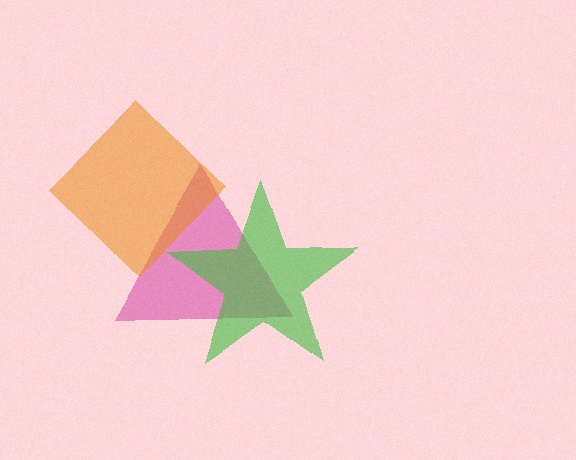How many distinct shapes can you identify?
There are 3 distinct shapes: a magenta triangle, an orange diamond, a green star.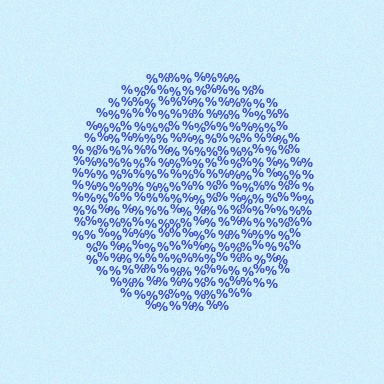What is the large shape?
The large shape is a circle.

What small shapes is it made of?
It is made of small percent signs.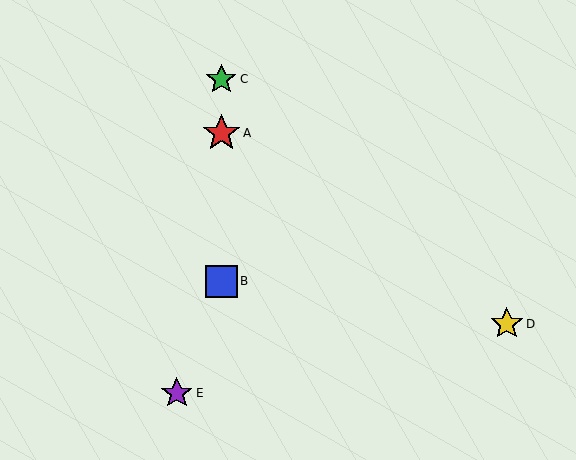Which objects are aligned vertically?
Objects A, B, C are aligned vertically.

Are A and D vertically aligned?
No, A is at x≈221 and D is at x≈507.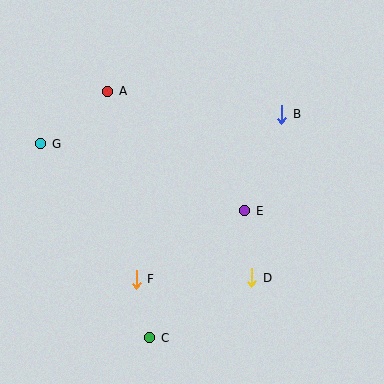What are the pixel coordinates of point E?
Point E is at (245, 211).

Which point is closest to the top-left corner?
Point A is closest to the top-left corner.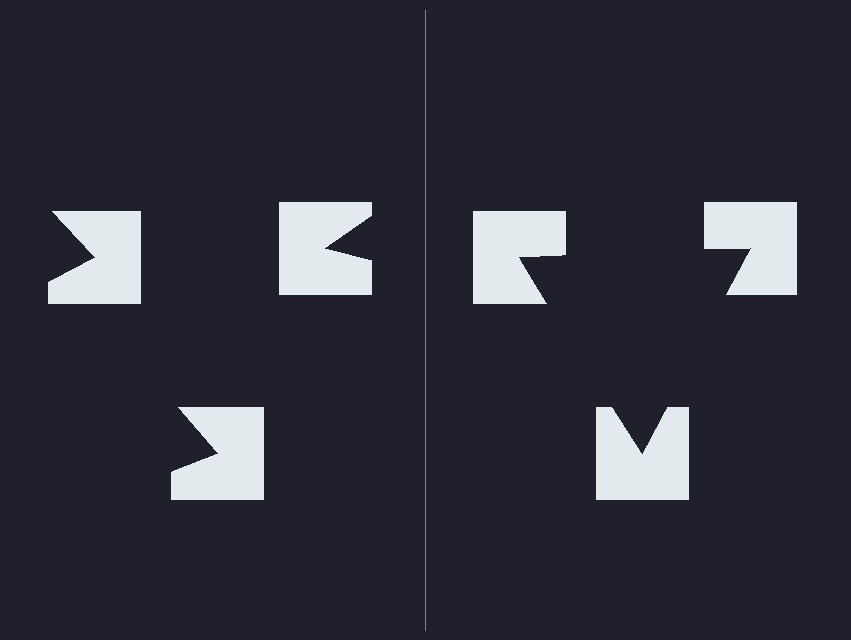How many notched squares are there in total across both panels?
6 — 3 on each side.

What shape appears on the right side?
An illusory triangle.